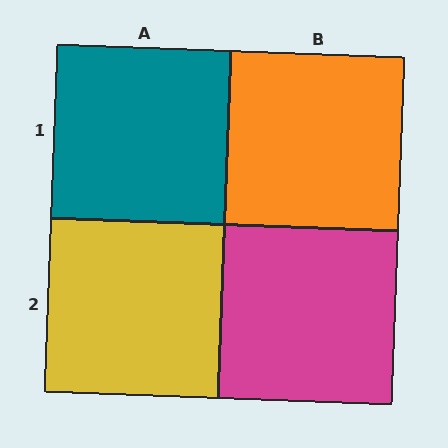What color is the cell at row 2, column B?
Magenta.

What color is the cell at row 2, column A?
Yellow.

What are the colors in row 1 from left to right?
Teal, orange.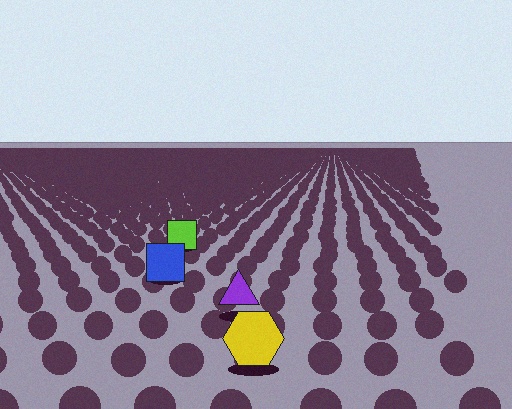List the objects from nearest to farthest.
From nearest to farthest: the yellow hexagon, the purple triangle, the blue square, the lime square.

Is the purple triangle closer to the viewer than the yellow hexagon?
No. The yellow hexagon is closer — you can tell from the texture gradient: the ground texture is coarser near it.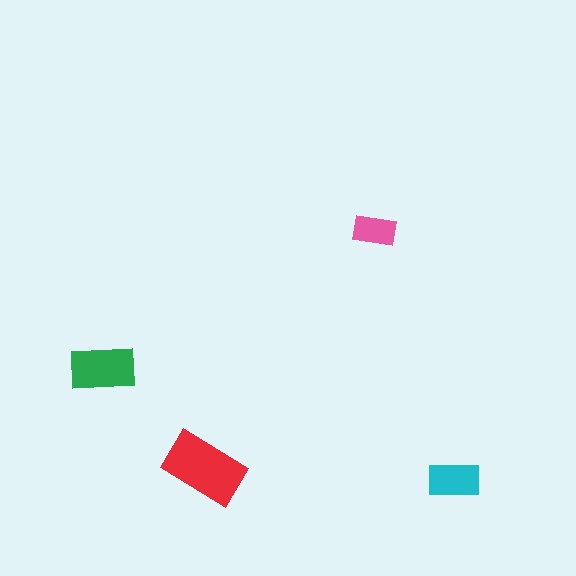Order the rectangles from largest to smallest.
the red one, the green one, the cyan one, the pink one.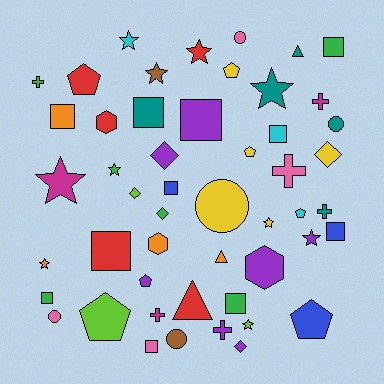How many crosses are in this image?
There are 6 crosses.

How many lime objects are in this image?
There are 3 lime objects.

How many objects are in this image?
There are 50 objects.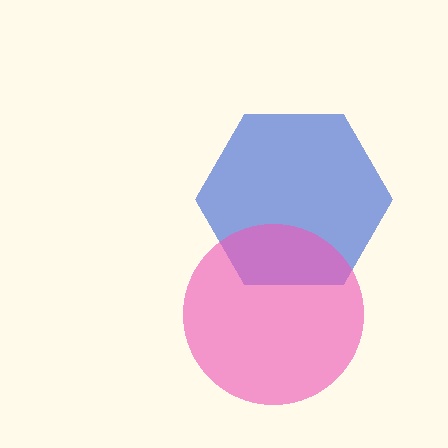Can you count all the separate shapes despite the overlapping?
Yes, there are 2 separate shapes.